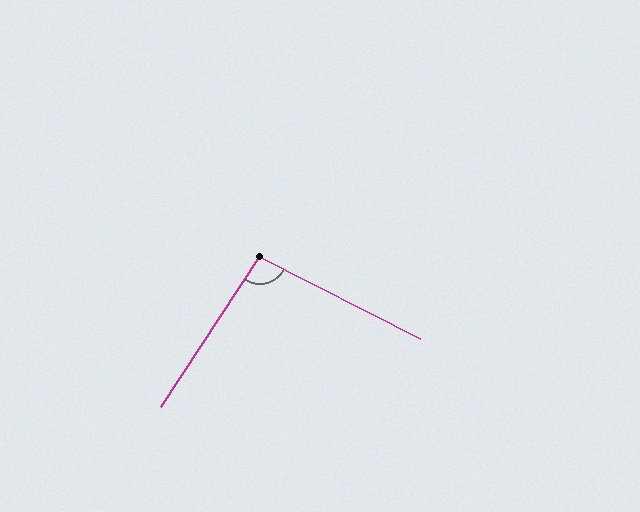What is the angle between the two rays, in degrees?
Approximately 96 degrees.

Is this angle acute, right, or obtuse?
It is obtuse.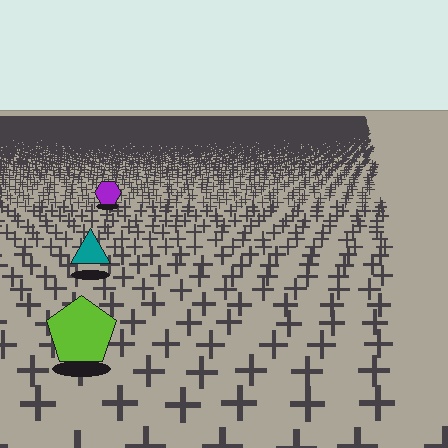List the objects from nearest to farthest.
From nearest to farthest: the lime pentagon, the teal triangle, the purple hexagon.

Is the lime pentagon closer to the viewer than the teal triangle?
Yes. The lime pentagon is closer — you can tell from the texture gradient: the ground texture is coarser near it.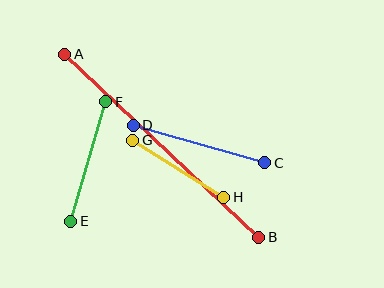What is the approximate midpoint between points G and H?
The midpoint is at approximately (178, 169) pixels.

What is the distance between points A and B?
The distance is approximately 266 pixels.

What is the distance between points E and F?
The distance is approximately 125 pixels.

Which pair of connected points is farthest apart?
Points A and B are farthest apart.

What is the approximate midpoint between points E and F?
The midpoint is at approximately (88, 162) pixels.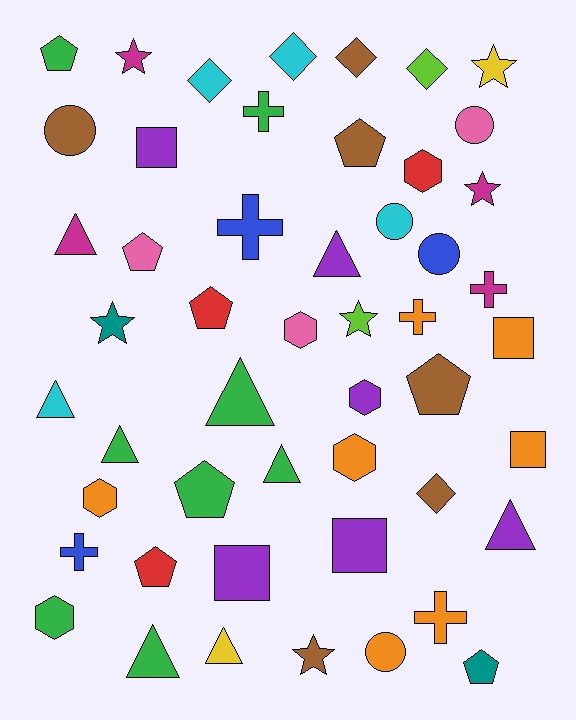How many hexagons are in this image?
There are 6 hexagons.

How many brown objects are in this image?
There are 6 brown objects.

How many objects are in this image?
There are 50 objects.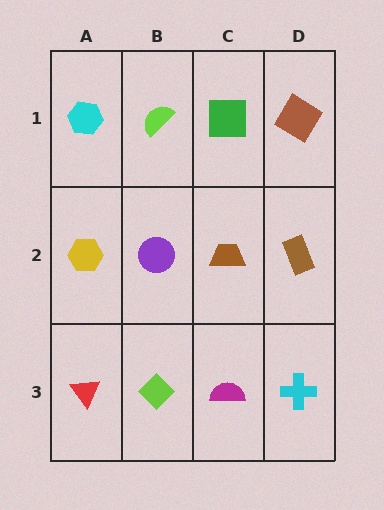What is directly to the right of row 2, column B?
A brown trapezoid.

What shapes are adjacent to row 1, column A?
A yellow hexagon (row 2, column A), a lime semicircle (row 1, column B).